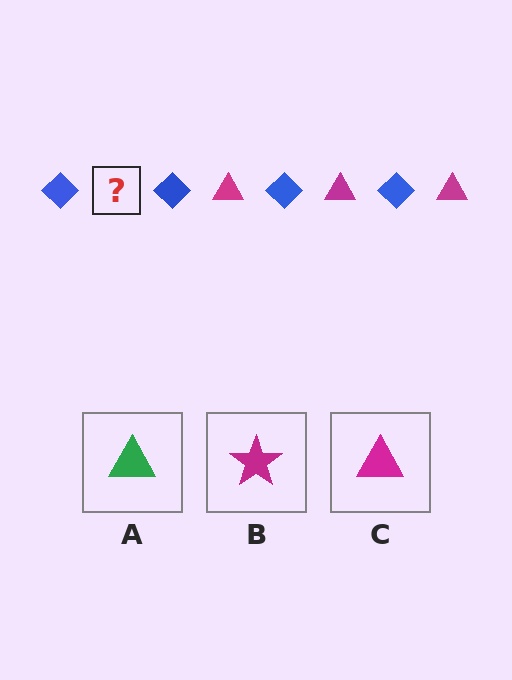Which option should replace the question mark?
Option C.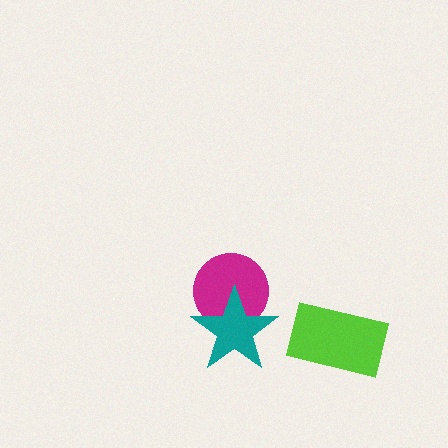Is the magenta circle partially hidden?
Yes, it is partially covered by another shape.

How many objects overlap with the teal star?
1 object overlaps with the teal star.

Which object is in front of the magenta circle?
The teal star is in front of the magenta circle.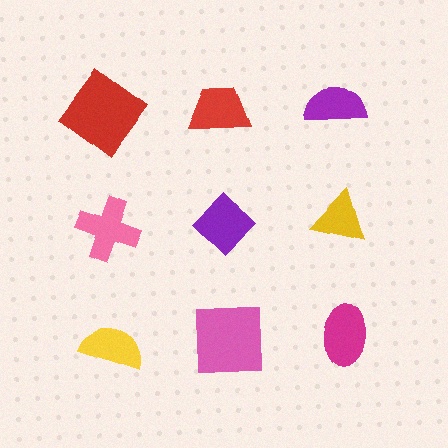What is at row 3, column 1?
A yellow semicircle.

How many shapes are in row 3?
3 shapes.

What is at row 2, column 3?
A yellow triangle.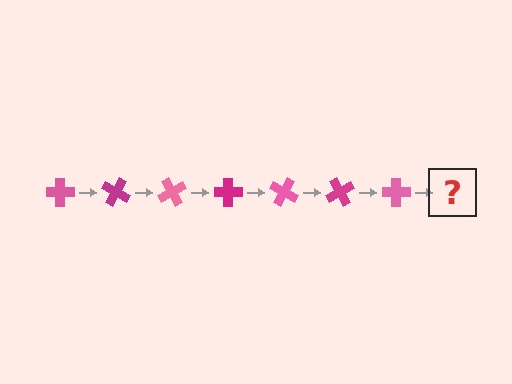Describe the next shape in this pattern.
It should be a magenta cross, rotated 210 degrees from the start.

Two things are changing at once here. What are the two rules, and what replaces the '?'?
The two rules are that it rotates 30 degrees each step and the color cycles through pink and magenta. The '?' should be a magenta cross, rotated 210 degrees from the start.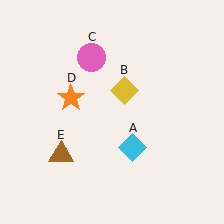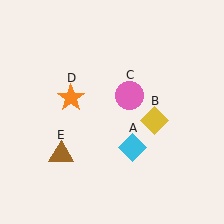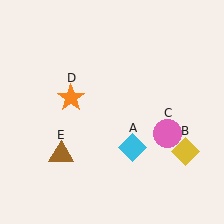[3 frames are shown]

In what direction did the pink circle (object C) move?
The pink circle (object C) moved down and to the right.